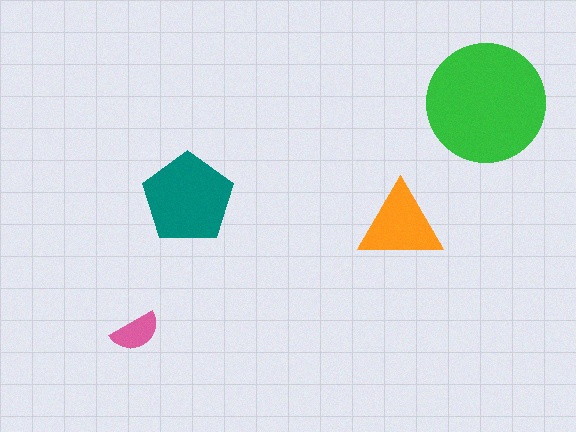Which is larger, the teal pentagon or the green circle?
The green circle.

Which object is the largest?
The green circle.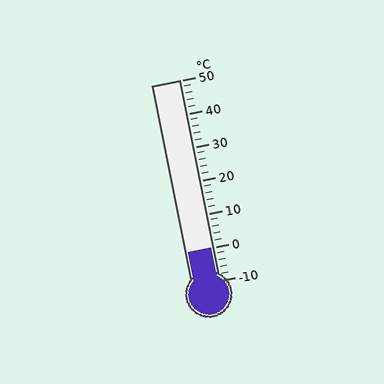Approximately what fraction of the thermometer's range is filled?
The thermometer is filled to approximately 15% of its range.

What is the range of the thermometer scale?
The thermometer scale ranges from -10°C to 50°C.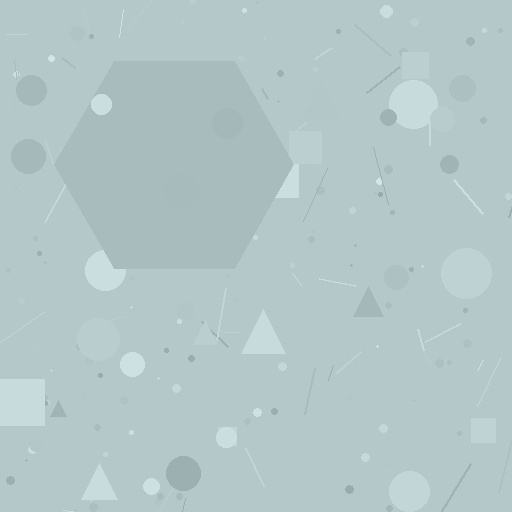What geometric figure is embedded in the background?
A hexagon is embedded in the background.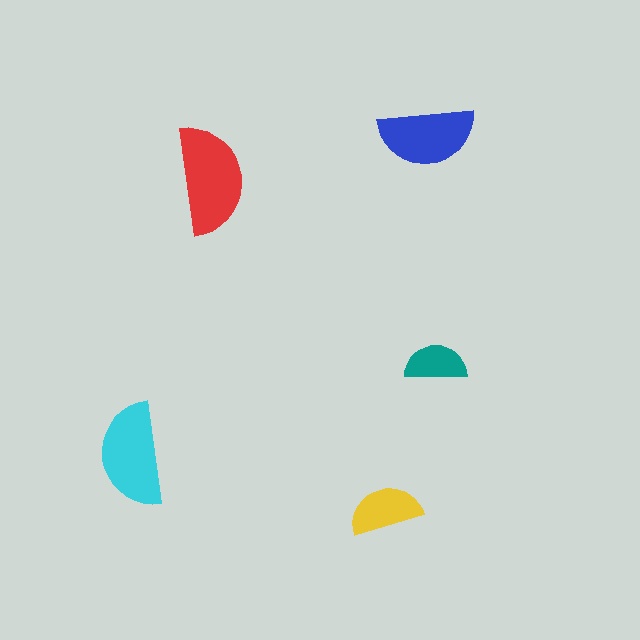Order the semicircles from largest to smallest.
the red one, the cyan one, the blue one, the yellow one, the teal one.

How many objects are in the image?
There are 5 objects in the image.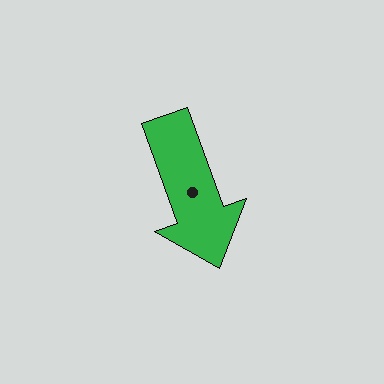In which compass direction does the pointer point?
South.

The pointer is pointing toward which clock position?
Roughly 5 o'clock.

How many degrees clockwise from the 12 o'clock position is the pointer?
Approximately 160 degrees.